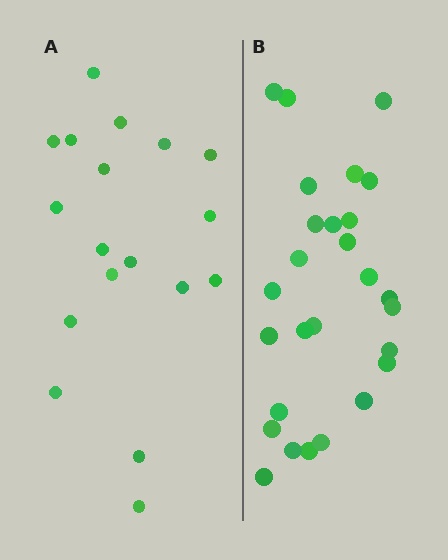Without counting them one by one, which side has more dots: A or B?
Region B (the right region) has more dots.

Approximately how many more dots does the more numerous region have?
Region B has roughly 8 or so more dots than region A.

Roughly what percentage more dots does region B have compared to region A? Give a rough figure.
About 50% more.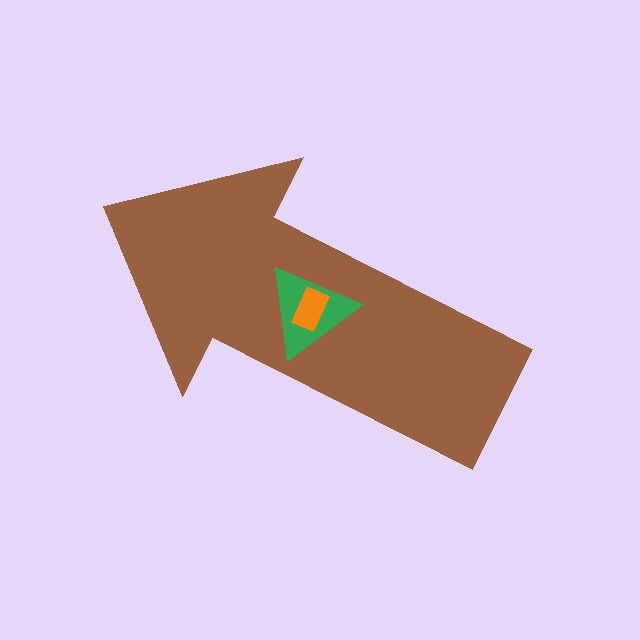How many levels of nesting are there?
3.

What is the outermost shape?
The brown arrow.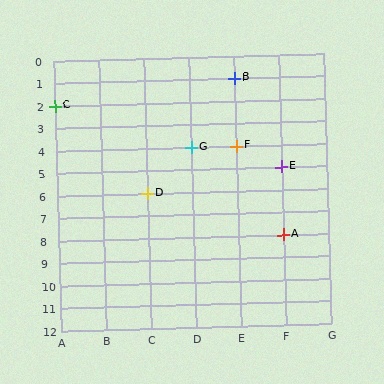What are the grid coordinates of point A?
Point A is at grid coordinates (F, 8).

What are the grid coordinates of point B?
Point B is at grid coordinates (E, 1).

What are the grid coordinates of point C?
Point C is at grid coordinates (A, 2).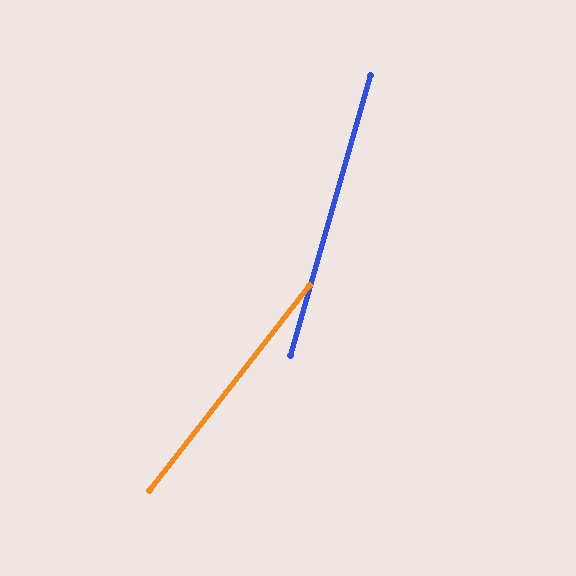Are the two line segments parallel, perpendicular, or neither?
Neither parallel nor perpendicular — they differ by about 22°.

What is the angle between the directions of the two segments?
Approximately 22 degrees.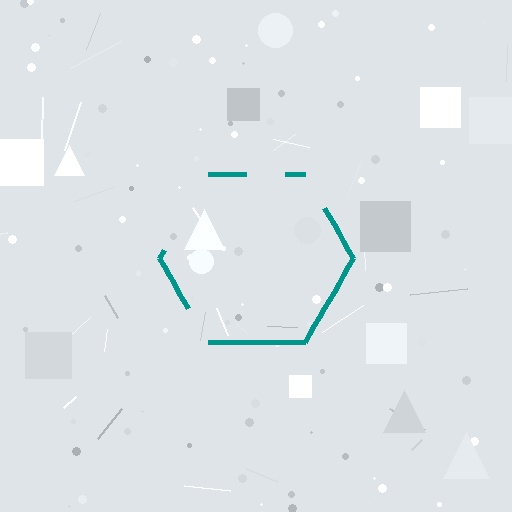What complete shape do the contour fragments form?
The contour fragments form a hexagon.